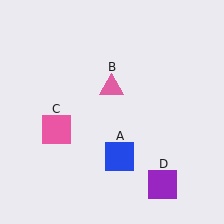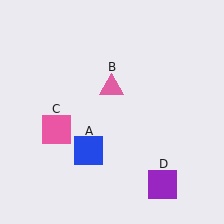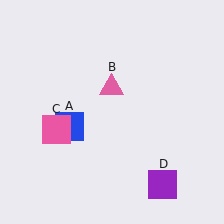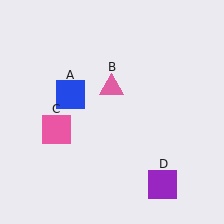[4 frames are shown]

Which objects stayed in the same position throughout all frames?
Pink triangle (object B) and pink square (object C) and purple square (object D) remained stationary.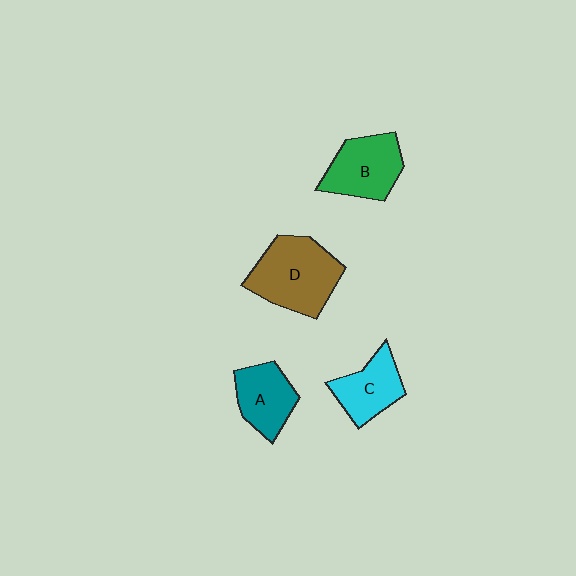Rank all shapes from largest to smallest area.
From largest to smallest: D (brown), B (green), C (cyan), A (teal).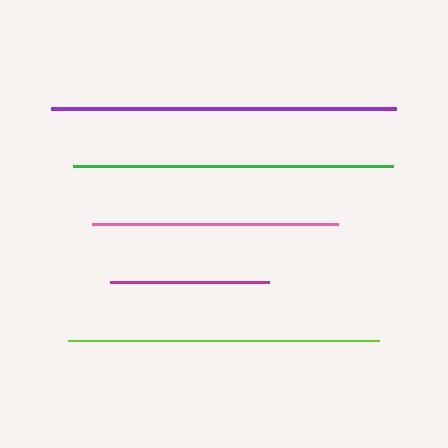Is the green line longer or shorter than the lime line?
The green line is longer than the lime line.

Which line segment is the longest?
The purple line is the longest at approximately 345 pixels.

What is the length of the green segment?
The green segment is approximately 320 pixels long.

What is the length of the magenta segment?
The magenta segment is approximately 159 pixels long.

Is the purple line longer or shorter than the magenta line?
The purple line is longer than the magenta line.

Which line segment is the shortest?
The magenta line is the shortest at approximately 159 pixels.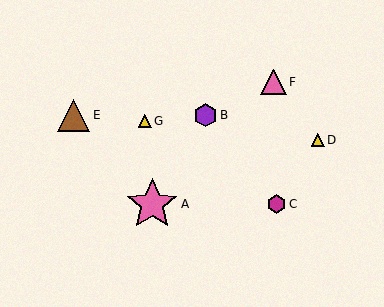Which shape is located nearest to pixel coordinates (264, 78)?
The pink triangle (labeled F) at (274, 82) is nearest to that location.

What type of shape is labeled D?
Shape D is a yellow triangle.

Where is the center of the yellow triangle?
The center of the yellow triangle is at (145, 121).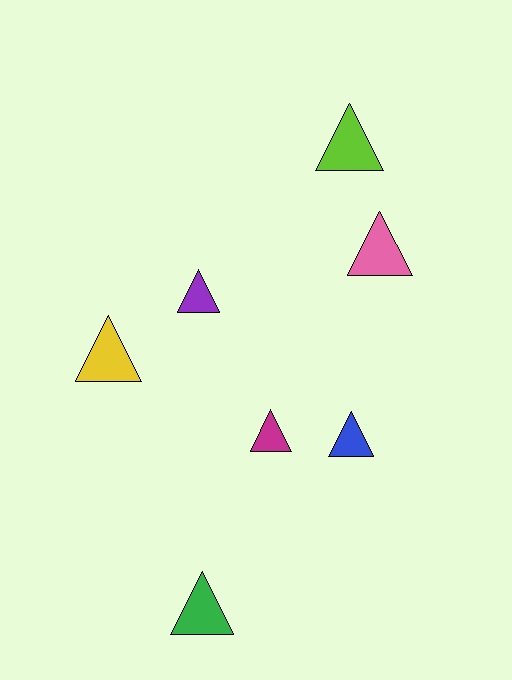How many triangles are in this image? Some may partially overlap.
There are 7 triangles.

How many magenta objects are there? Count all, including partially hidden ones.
There is 1 magenta object.